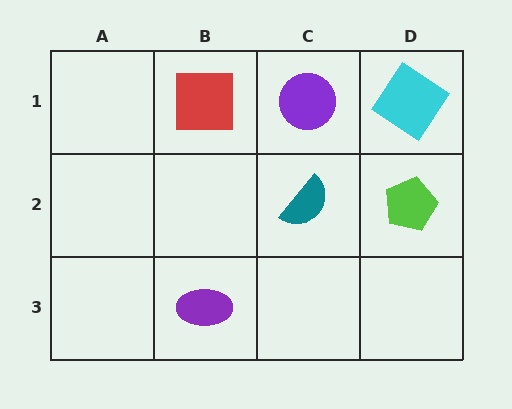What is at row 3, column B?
A purple ellipse.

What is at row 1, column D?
A cyan diamond.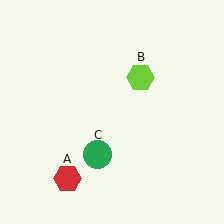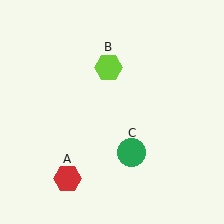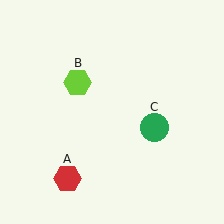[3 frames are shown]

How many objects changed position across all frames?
2 objects changed position: lime hexagon (object B), green circle (object C).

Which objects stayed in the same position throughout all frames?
Red hexagon (object A) remained stationary.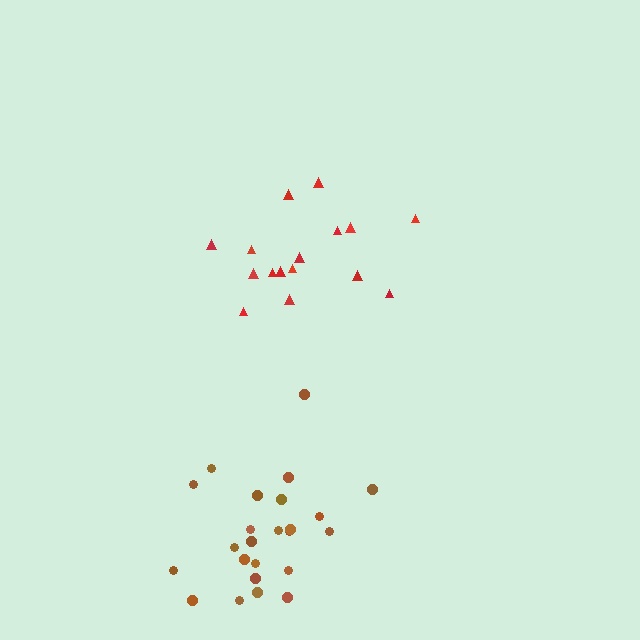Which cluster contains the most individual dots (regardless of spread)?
Brown (24).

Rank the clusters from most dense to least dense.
brown, red.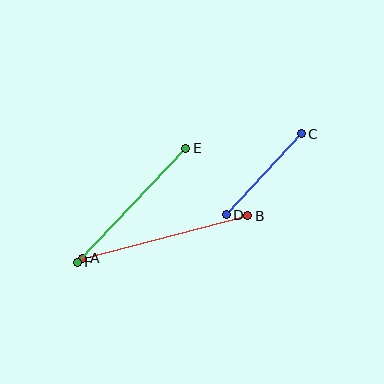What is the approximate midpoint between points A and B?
The midpoint is at approximately (165, 237) pixels.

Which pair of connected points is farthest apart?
Points A and B are farthest apart.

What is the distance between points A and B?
The distance is approximately 170 pixels.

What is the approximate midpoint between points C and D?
The midpoint is at approximately (264, 174) pixels.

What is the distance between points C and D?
The distance is approximately 110 pixels.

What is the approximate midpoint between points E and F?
The midpoint is at approximately (132, 205) pixels.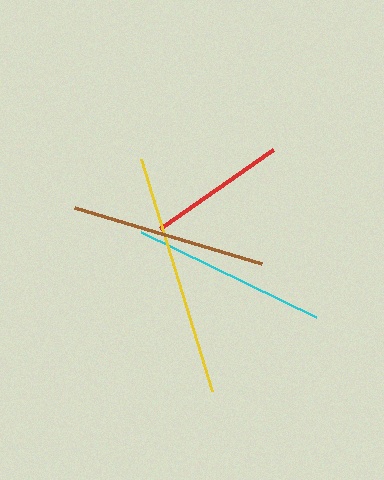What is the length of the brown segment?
The brown segment is approximately 195 pixels long.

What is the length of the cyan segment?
The cyan segment is approximately 195 pixels long.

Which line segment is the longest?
The yellow line is the longest at approximately 242 pixels.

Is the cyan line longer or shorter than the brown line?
The brown line is longer than the cyan line.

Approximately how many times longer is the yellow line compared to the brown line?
The yellow line is approximately 1.2 times the length of the brown line.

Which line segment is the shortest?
The red line is the shortest at approximately 138 pixels.